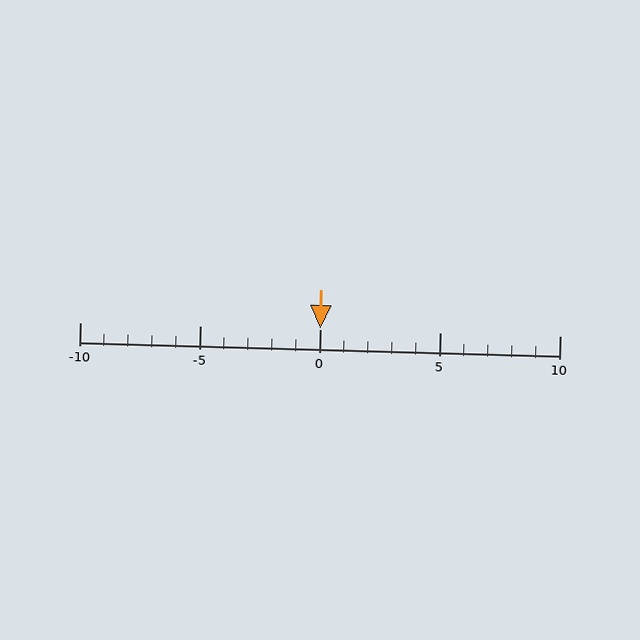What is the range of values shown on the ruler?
The ruler shows values from -10 to 10.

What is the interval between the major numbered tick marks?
The major tick marks are spaced 5 units apart.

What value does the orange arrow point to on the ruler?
The orange arrow points to approximately 0.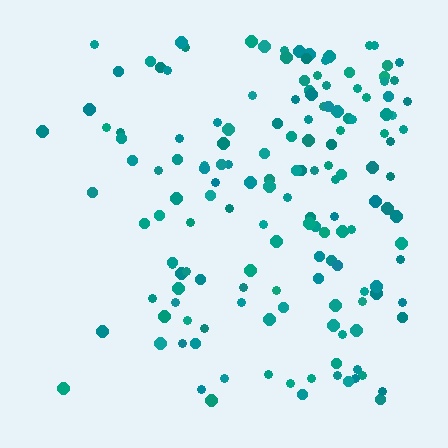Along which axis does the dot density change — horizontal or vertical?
Horizontal.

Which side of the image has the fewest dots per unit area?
The left.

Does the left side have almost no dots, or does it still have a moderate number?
Still a moderate number, just noticeably fewer than the right.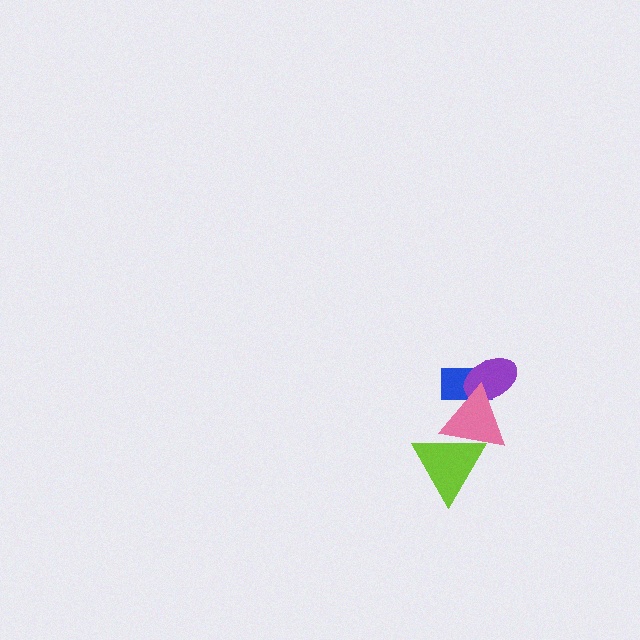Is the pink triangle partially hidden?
Yes, it is partially covered by another shape.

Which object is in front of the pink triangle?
The lime triangle is in front of the pink triangle.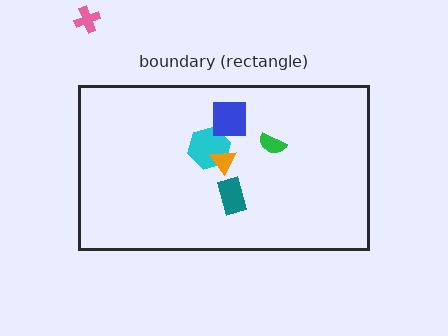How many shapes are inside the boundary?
5 inside, 1 outside.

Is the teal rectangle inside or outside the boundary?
Inside.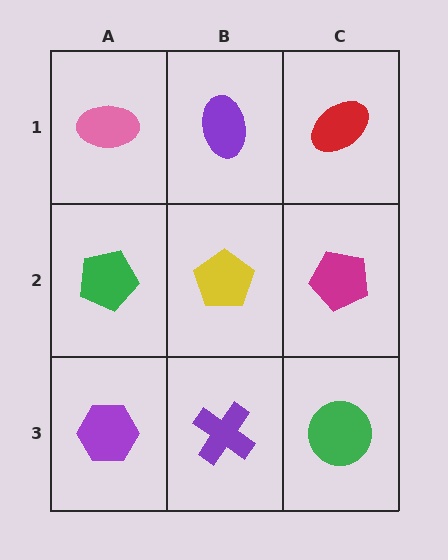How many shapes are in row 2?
3 shapes.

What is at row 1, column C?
A red ellipse.